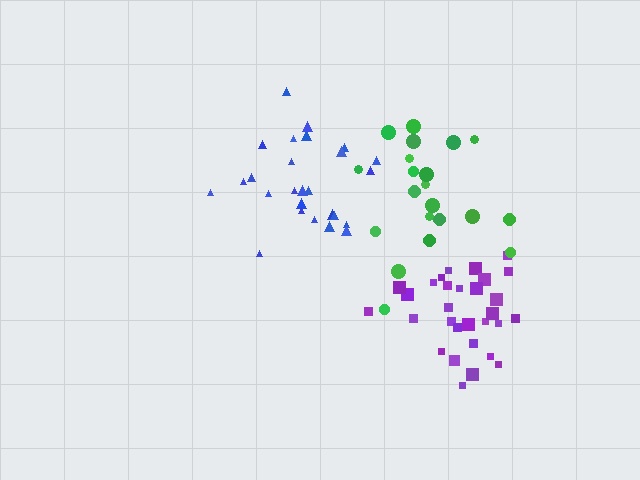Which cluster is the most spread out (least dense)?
Green.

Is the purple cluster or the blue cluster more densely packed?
Purple.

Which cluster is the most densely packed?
Purple.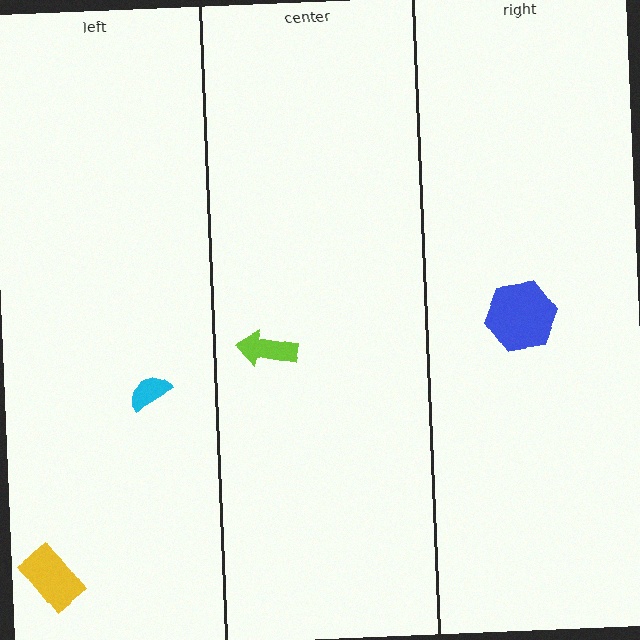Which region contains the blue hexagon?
The right region.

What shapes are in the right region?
The blue hexagon.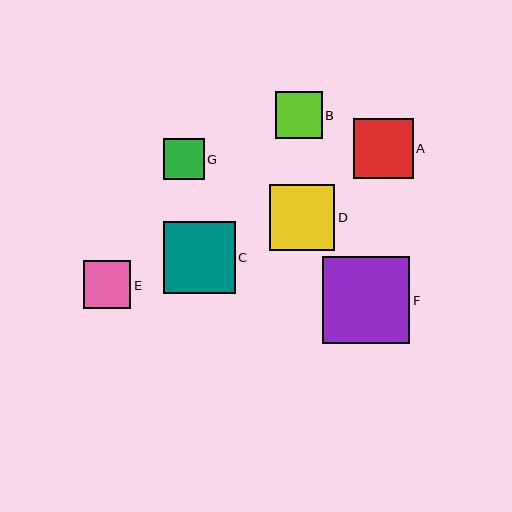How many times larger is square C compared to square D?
Square C is approximately 1.1 times the size of square D.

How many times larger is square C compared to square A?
Square C is approximately 1.2 times the size of square A.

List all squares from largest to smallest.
From largest to smallest: F, C, D, A, E, B, G.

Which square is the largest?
Square F is the largest with a size of approximately 87 pixels.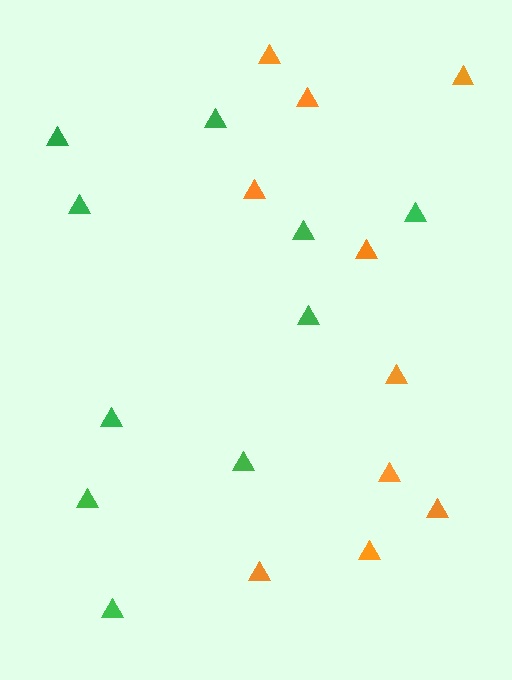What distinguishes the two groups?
There are 2 groups: one group of orange triangles (10) and one group of green triangles (10).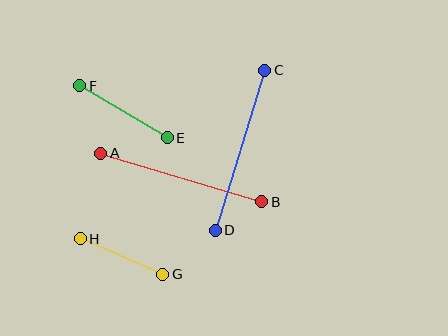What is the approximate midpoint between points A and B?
The midpoint is at approximately (181, 178) pixels.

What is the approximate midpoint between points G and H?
The midpoint is at approximately (122, 257) pixels.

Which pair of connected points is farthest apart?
Points A and B are farthest apart.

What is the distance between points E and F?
The distance is approximately 102 pixels.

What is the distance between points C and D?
The distance is approximately 168 pixels.